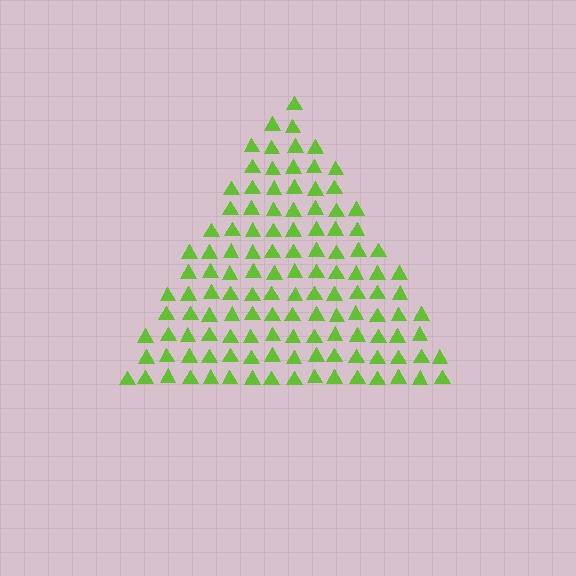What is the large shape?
The large shape is a triangle.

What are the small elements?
The small elements are triangles.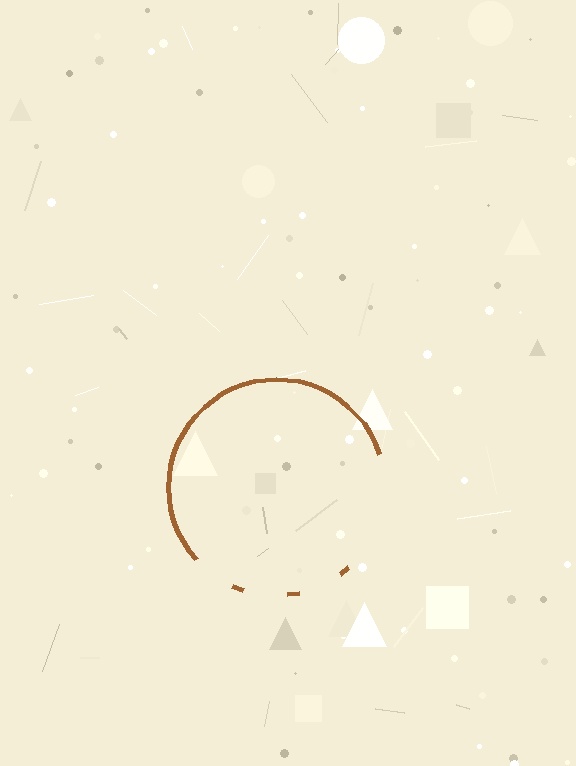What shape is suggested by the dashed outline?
The dashed outline suggests a circle.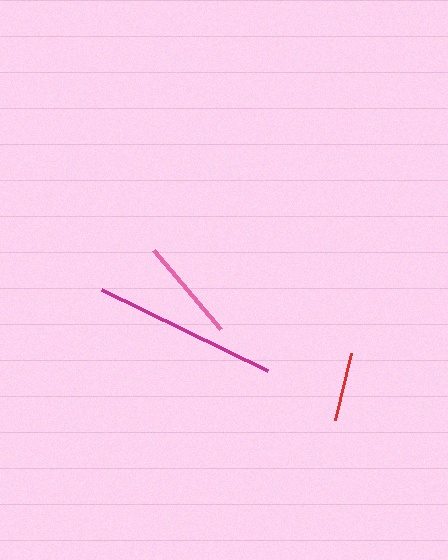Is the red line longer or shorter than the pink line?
The pink line is longer than the red line.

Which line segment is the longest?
The magenta line is the longest at approximately 186 pixels.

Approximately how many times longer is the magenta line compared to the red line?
The magenta line is approximately 2.7 times the length of the red line.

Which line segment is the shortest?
The red line is the shortest at approximately 69 pixels.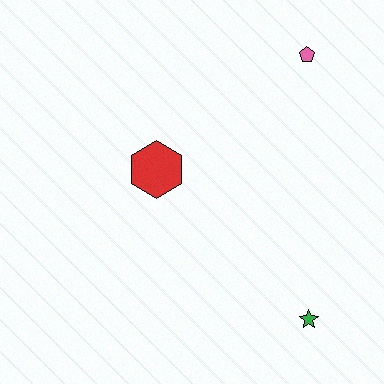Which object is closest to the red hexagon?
The pink pentagon is closest to the red hexagon.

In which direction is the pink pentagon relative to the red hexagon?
The pink pentagon is to the right of the red hexagon.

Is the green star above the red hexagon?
No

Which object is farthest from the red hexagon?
The green star is farthest from the red hexagon.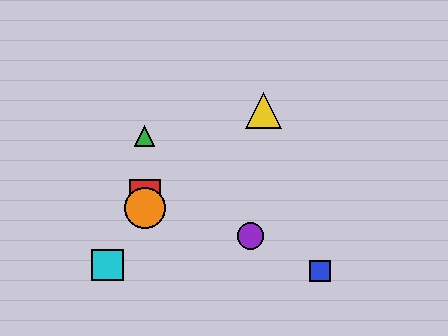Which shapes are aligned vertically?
The red square, the green triangle, the orange circle are aligned vertically.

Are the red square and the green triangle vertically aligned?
Yes, both are at x≈145.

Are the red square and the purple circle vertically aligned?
No, the red square is at x≈145 and the purple circle is at x≈251.